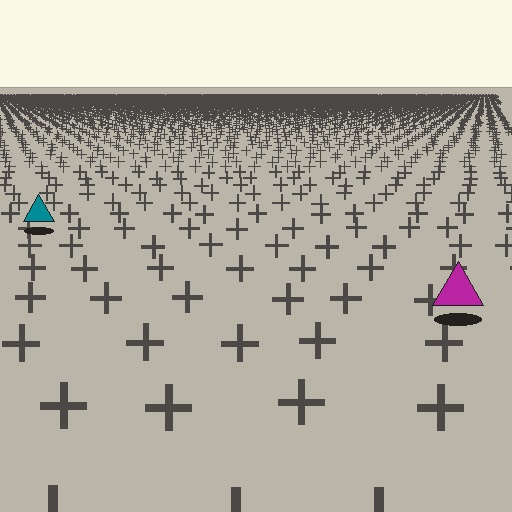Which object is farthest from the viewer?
The teal triangle is farthest from the viewer. It appears smaller and the ground texture around it is denser.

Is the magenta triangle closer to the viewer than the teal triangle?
Yes. The magenta triangle is closer — you can tell from the texture gradient: the ground texture is coarser near it.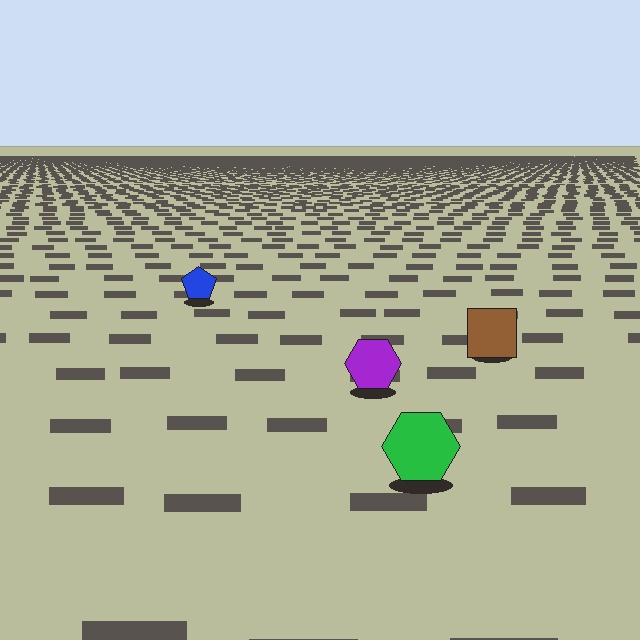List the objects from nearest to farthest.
From nearest to farthest: the green hexagon, the purple hexagon, the brown square, the blue pentagon.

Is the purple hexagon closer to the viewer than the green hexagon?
No. The green hexagon is closer — you can tell from the texture gradient: the ground texture is coarser near it.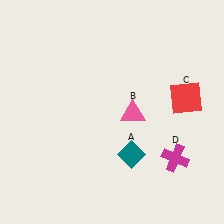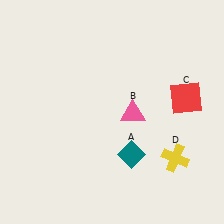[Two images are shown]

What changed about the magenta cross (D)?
In Image 1, D is magenta. In Image 2, it changed to yellow.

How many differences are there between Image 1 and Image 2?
There is 1 difference between the two images.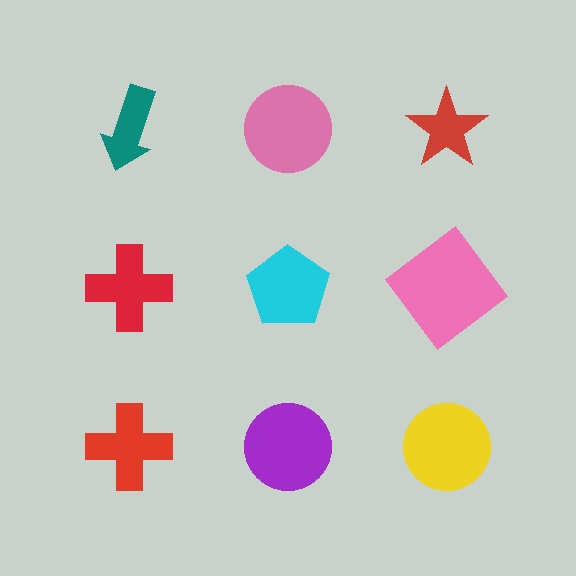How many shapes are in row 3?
3 shapes.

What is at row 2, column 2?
A cyan pentagon.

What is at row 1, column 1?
A teal arrow.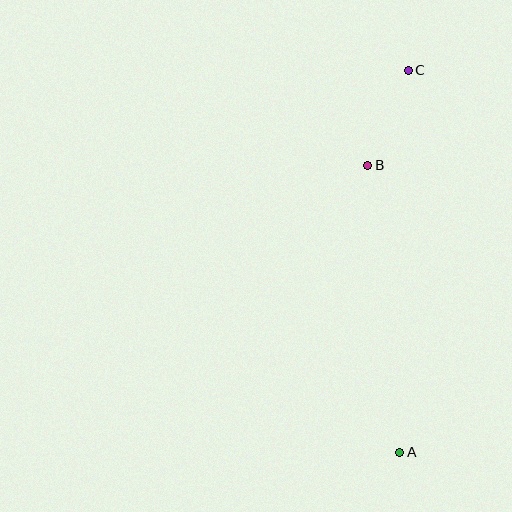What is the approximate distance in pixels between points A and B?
The distance between A and B is approximately 289 pixels.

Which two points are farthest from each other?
Points A and C are farthest from each other.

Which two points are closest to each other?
Points B and C are closest to each other.